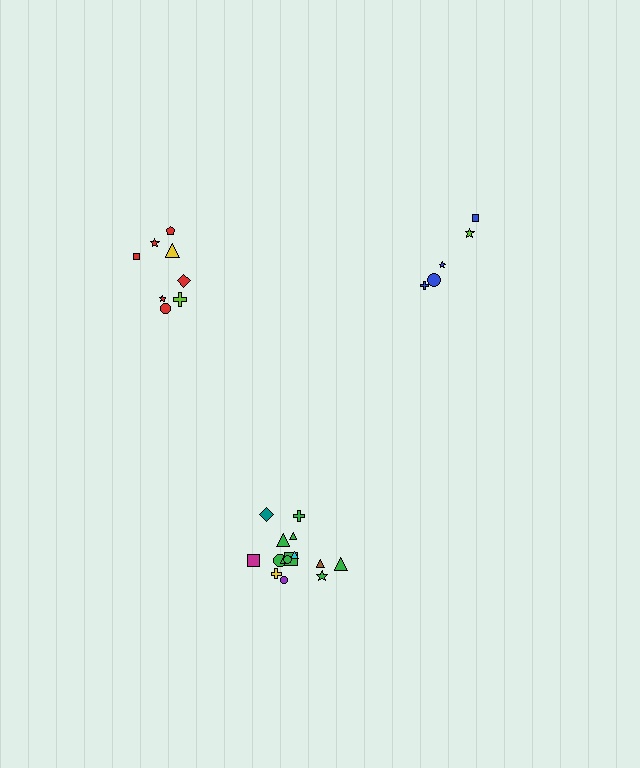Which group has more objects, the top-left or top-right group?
The top-left group.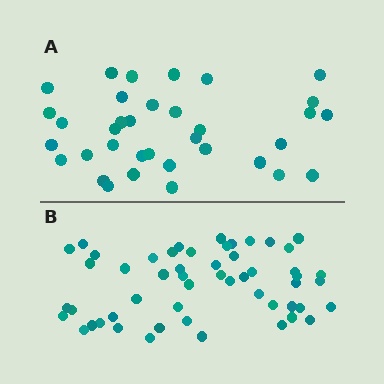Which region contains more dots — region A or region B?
Region B (the bottom region) has more dots.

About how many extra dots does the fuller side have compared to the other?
Region B has approximately 20 more dots than region A.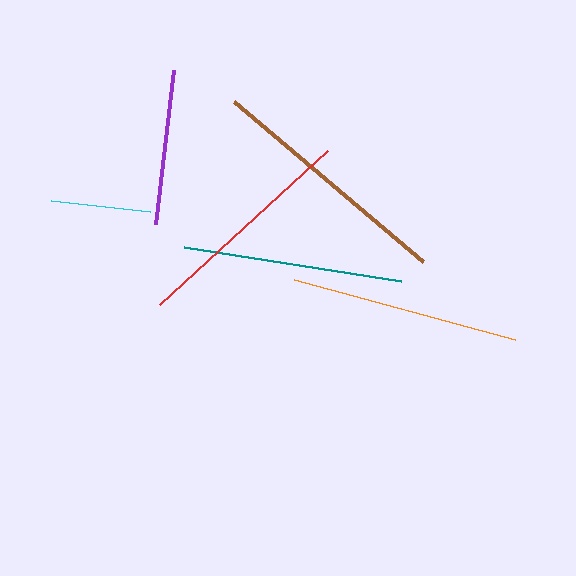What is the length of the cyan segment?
The cyan segment is approximately 100 pixels long.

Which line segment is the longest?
The brown line is the longest at approximately 247 pixels.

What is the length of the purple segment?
The purple segment is approximately 155 pixels long.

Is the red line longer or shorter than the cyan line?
The red line is longer than the cyan line.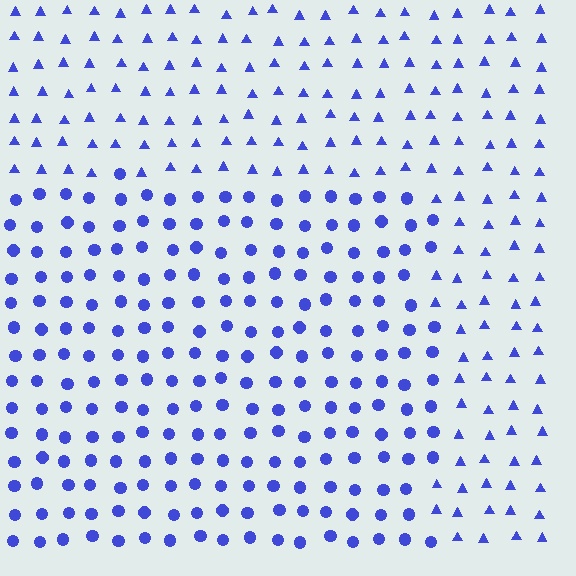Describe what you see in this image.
The image is filled with small blue elements arranged in a uniform grid. A rectangle-shaped region contains circles, while the surrounding area contains triangles. The boundary is defined purely by the change in element shape.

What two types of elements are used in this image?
The image uses circles inside the rectangle region and triangles outside it.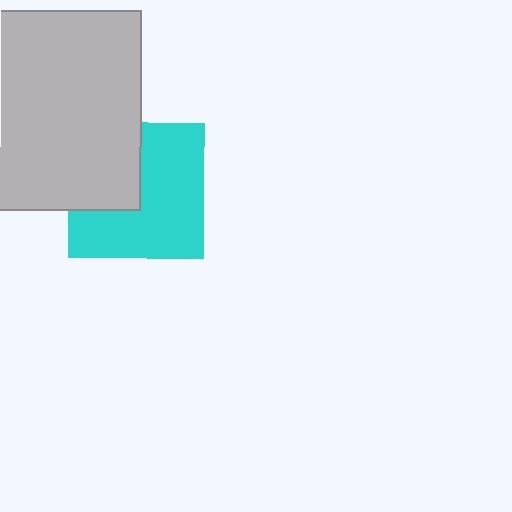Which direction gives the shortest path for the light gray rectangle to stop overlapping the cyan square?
Moving left gives the shortest separation.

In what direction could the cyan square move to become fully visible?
The cyan square could move right. That would shift it out from behind the light gray rectangle entirely.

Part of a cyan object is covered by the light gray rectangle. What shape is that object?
It is a square.